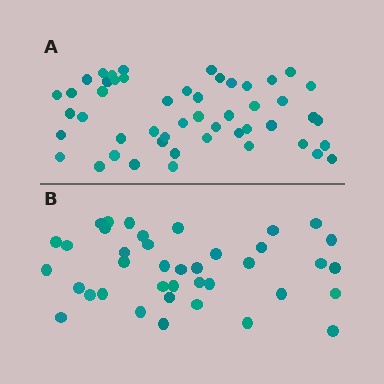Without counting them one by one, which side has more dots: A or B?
Region A (the top region) has more dots.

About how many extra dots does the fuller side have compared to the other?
Region A has roughly 12 or so more dots than region B.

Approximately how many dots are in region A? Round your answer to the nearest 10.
About 50 dots.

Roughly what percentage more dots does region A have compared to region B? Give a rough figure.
About 30% more.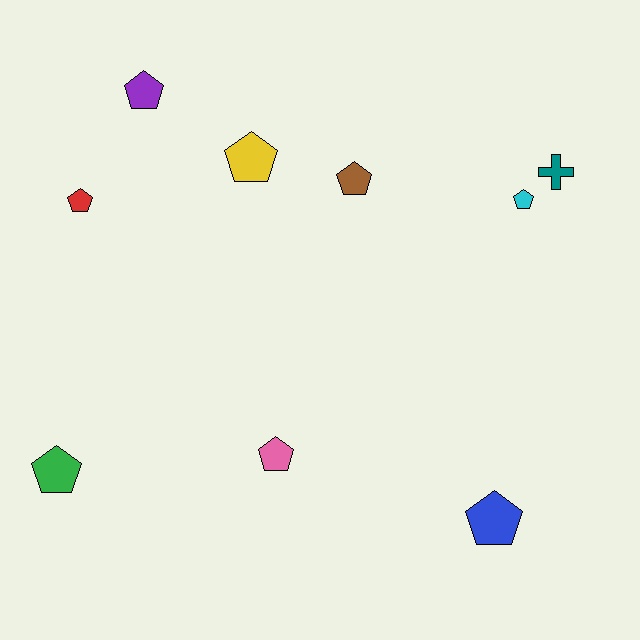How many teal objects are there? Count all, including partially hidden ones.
There is 1 teal object.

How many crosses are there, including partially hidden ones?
There is 1 cross.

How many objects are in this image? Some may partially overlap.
There are 9 objects.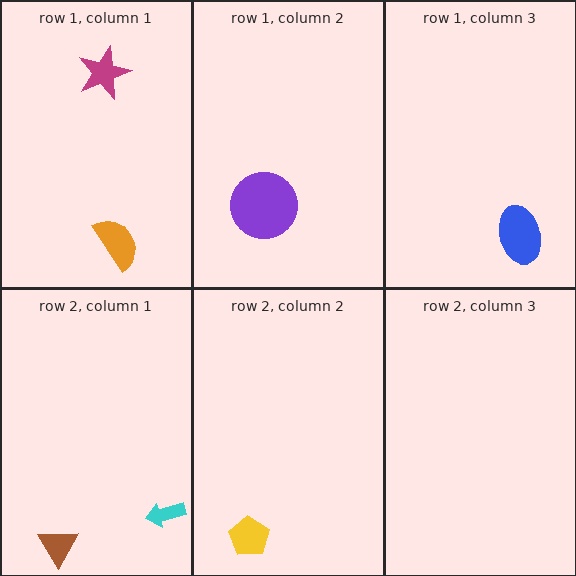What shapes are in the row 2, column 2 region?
The yellow pentagon.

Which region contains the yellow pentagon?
The row 2, column 2 region.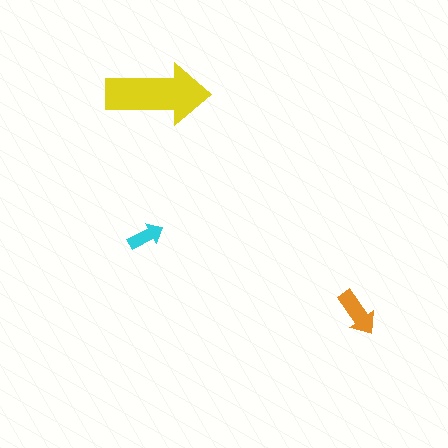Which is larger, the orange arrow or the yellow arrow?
The yellow one.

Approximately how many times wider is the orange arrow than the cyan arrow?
About 1.5 times wider.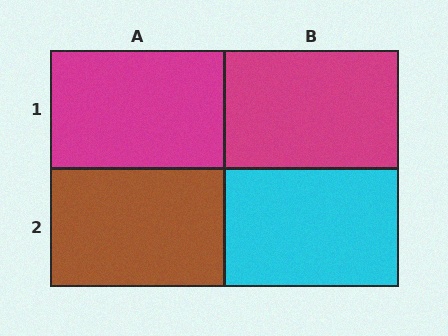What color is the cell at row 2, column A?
Brown.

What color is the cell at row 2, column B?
Cyan.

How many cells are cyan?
1 cell is cyan.